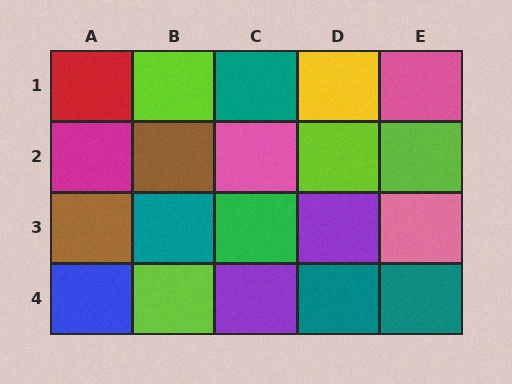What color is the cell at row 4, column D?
Teal.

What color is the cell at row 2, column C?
Pink.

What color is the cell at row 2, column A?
Magenta.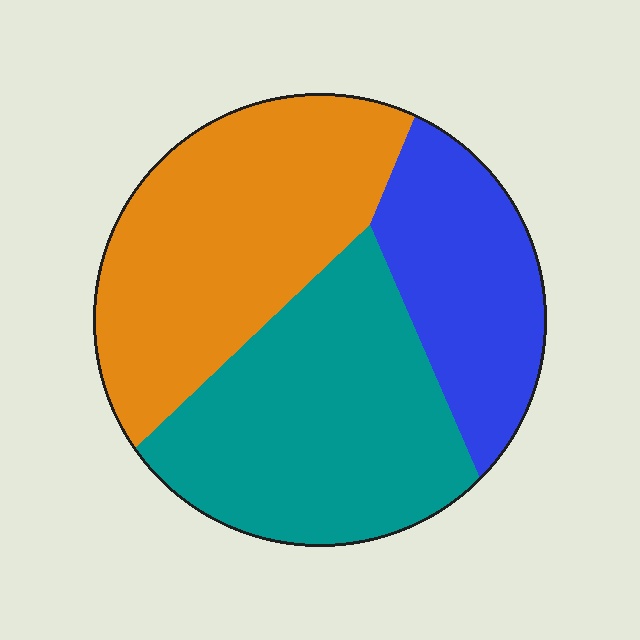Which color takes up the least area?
Blue, at roughly 25%.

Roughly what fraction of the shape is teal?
Teal covers about 40% of the shape.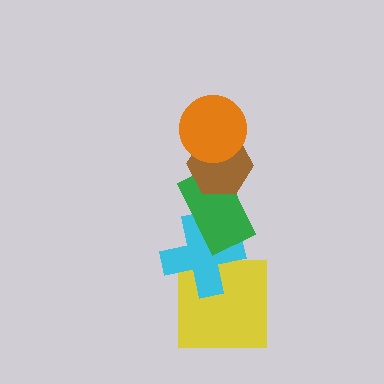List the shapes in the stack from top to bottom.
From top to bottom: the orange circle, the brown hexagon, the green rectangle, the cyan cross, the yellow square.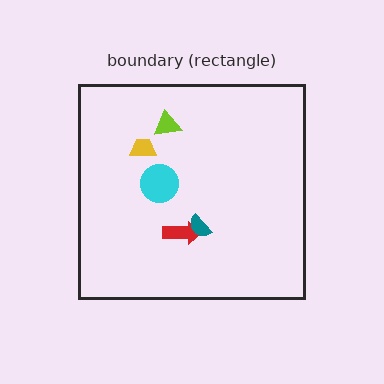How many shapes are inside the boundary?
5 inside, 0 outside.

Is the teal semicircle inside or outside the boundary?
Inside.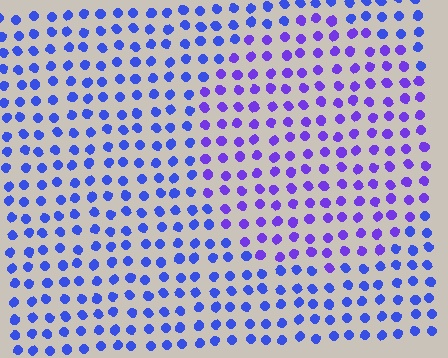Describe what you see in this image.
The image is filled with small blue elements in a uniform arrangement. A circle-shaped region is visible where the elements are tinted to a slightly different hue, forming a subtle color boundary.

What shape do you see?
I see a circle.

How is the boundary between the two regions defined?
The boundary is defined purely by a slight shift in hue (about 30 degrees). Spacing, size, and orientation are identical on both sides.